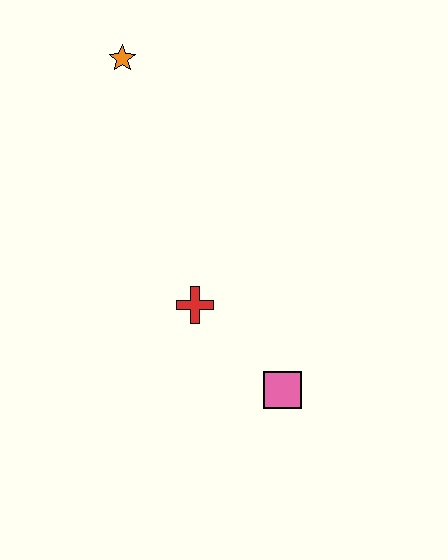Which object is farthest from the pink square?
The orange star is farthest from the pink square.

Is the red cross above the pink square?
Yes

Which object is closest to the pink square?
The red cross is closest to the pink square.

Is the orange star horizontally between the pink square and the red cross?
No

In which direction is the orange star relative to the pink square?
The orange star is above the pink square.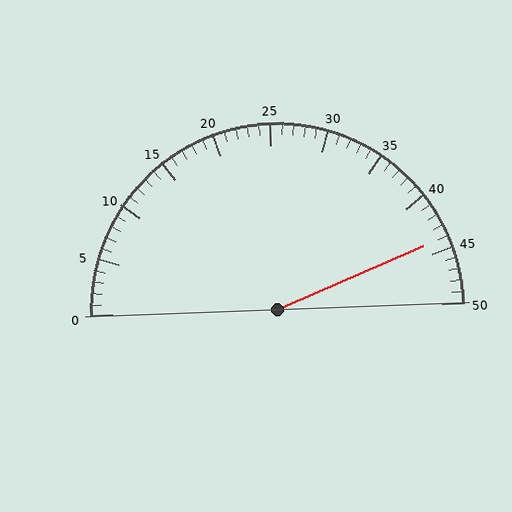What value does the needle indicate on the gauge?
The needle indicates approximately 44.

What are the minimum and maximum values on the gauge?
The gauge ranges from 0 to 50.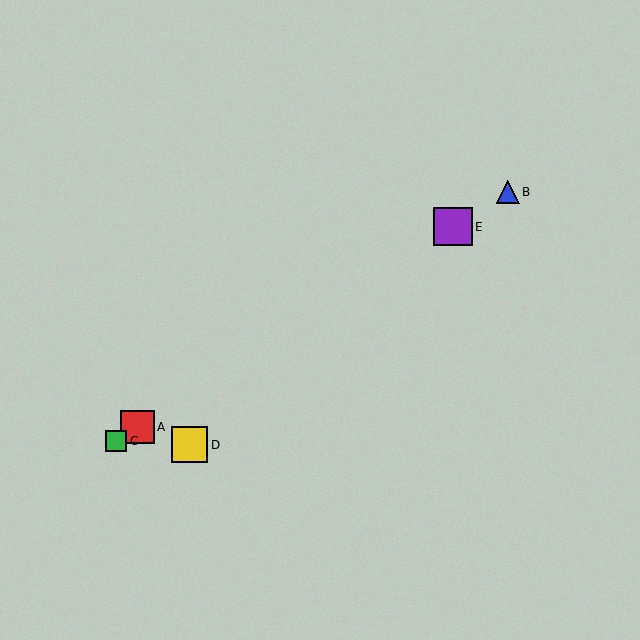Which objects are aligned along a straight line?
Objects A, B, C, E are aligned along a straight line.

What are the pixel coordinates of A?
Object A is at (138, 427).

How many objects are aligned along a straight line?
4 objects (A, B, C, E) are aligned along a straight line.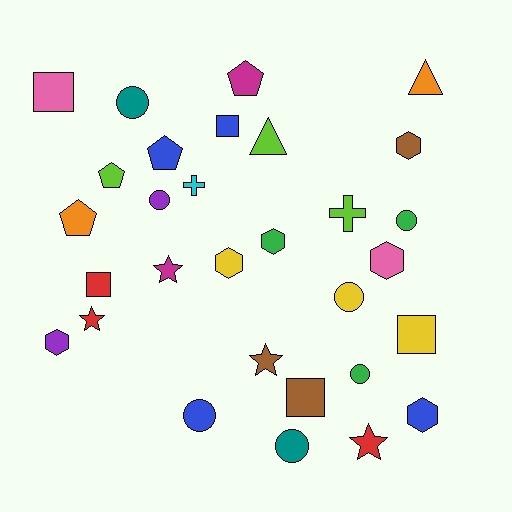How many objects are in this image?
There are 30 objects.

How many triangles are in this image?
There are 2 triangles.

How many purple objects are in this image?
There are 2 purple objects.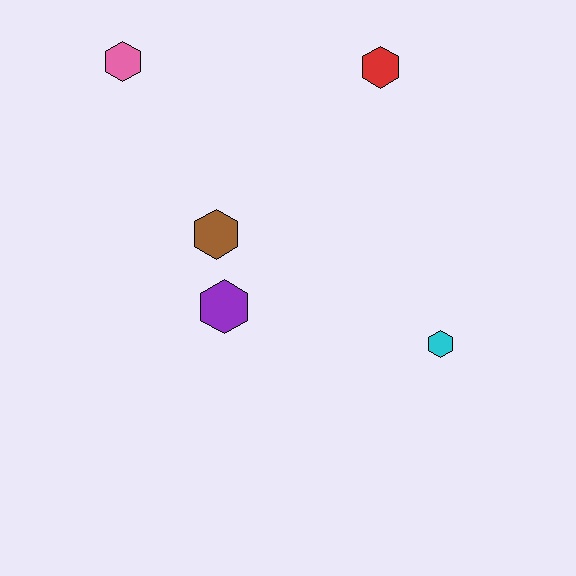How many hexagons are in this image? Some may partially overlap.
There are 5 hexagons.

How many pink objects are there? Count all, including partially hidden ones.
There is 1 pink object.